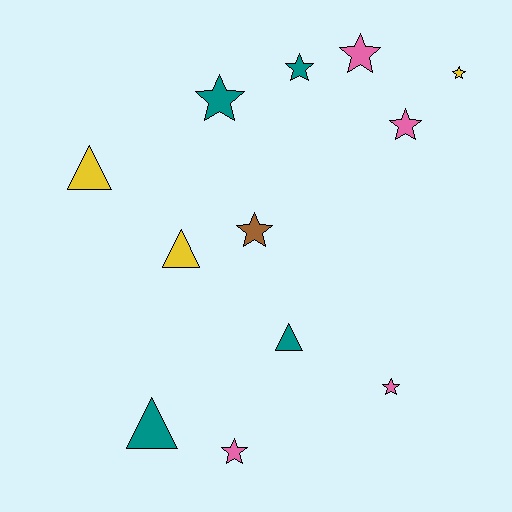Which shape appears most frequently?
Star, with 8 objects.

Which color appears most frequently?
Pink, with 4 objects.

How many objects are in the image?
There are 12 objects.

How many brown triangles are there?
There are no brown triangles.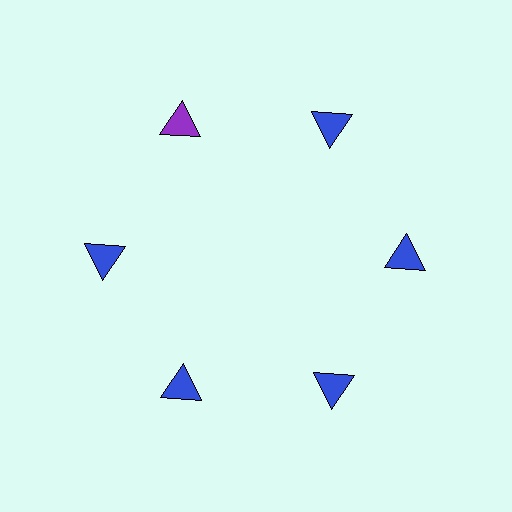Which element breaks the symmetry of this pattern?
The purple triangle at roughly the 11 o'clock position breaks the symmetry. All other shapes are blue triangles.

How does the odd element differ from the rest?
It has a different color: purple instead of blue.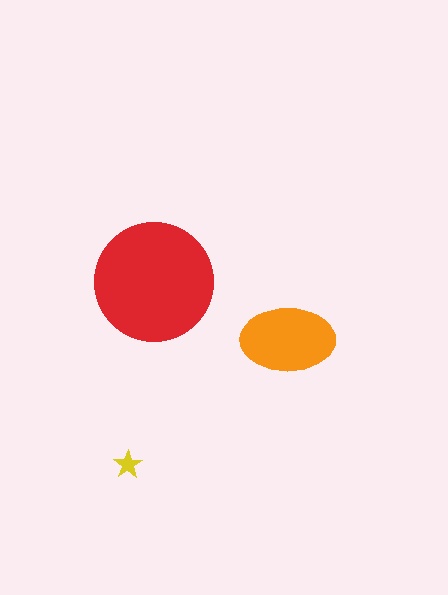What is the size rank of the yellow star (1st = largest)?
3rd.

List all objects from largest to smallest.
The red circle, the orange ellipse, the yellow star.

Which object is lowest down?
The yellow star is bottommost.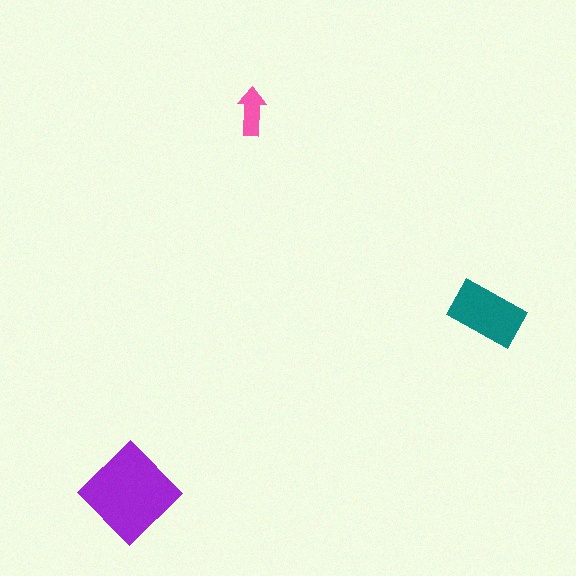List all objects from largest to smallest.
The purple diamond, the teal rectangle, the pink arrow.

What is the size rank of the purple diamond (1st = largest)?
1st.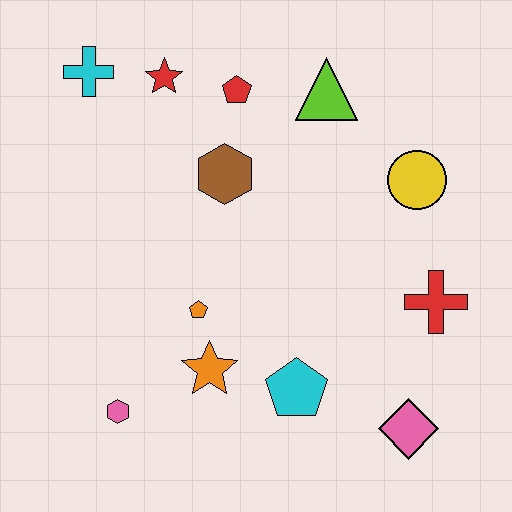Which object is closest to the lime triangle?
The red pentagon is closest to the lime triangle.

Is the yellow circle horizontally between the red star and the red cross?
Yes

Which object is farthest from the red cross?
The cyan cross is farthest from the red cross.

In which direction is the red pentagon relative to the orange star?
The red pentagon is above the orange star.